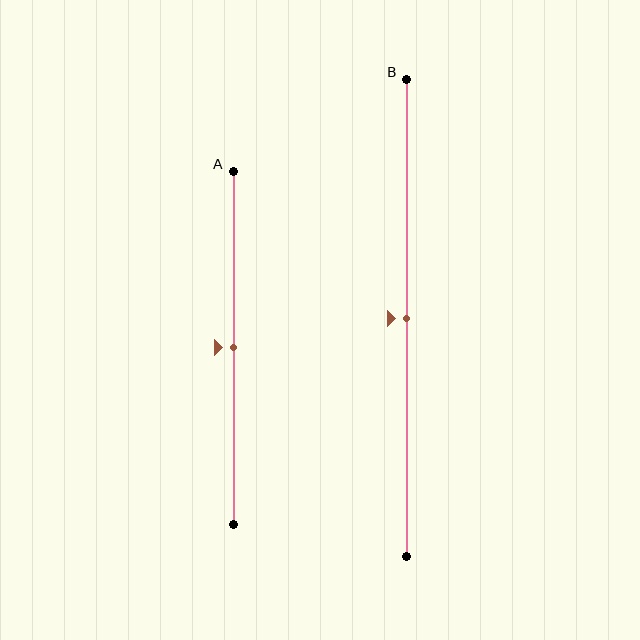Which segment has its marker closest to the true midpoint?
Segment A has its marker closest to the true midpoint.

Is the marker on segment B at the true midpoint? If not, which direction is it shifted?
Yes, the marker on segment B is at the true midpoint.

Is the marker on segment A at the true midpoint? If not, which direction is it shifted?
Yes, the marker on segment A is at the true midpoint.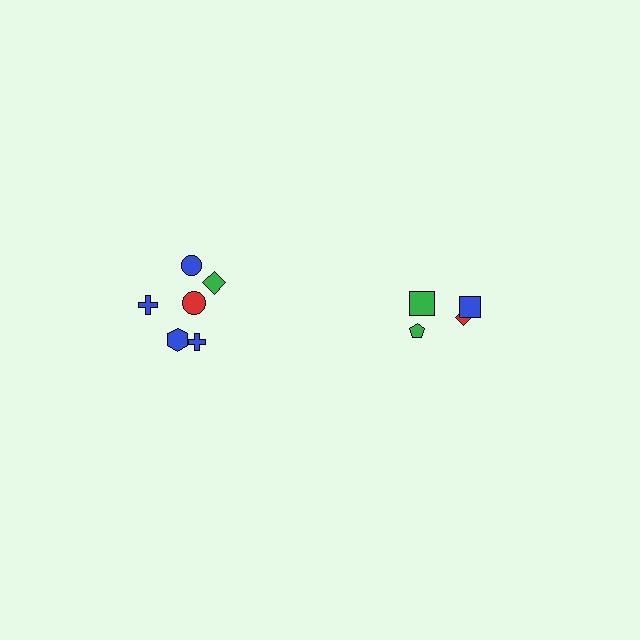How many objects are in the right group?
There are 4 objects.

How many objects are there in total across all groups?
There are 10 objects.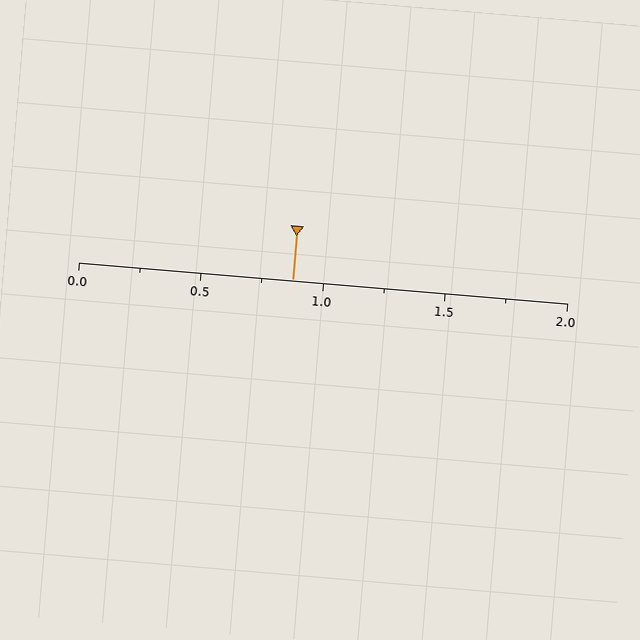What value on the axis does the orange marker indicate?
The marker indicates approximately 0.88.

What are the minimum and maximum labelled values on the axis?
The axis runs from 0.0 to 2.0.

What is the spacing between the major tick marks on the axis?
The major ticks are spaced 0.5 apart.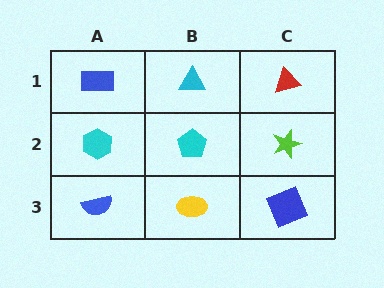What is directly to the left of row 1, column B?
A blue rectangle.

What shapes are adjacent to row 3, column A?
A cyan hexagon (row 2, column A), a yellow ellipse (row 3, column B).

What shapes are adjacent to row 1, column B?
A cyan pentagon (row 2, column B), a blue rectangle (row 1, column A), a red triangle (row 1, column C).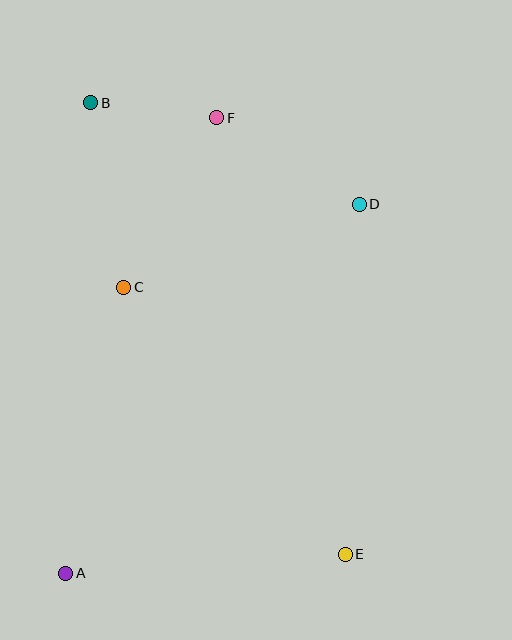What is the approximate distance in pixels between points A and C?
The distance between A and C is approximately 292 pixels.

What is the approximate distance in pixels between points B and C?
The distance between B and C is approximately 187 pixels.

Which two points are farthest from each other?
Points B and E are farthest from each other.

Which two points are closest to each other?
Points B and F are closest to each other.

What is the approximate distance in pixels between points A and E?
The distance between A and E is approximately 280 pixels.